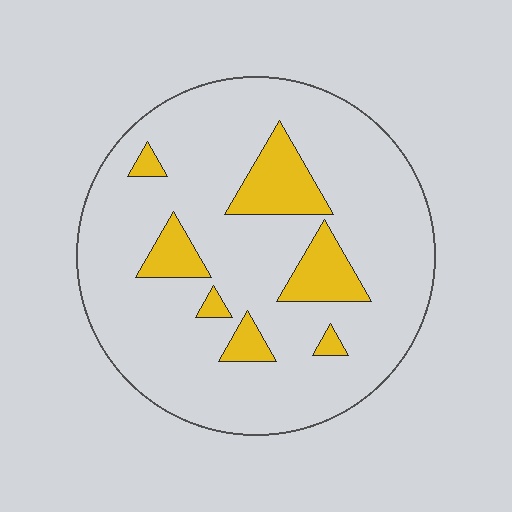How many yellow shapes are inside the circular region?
7.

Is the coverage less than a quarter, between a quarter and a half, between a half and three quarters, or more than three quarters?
Less than a quarter.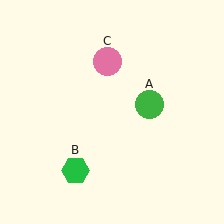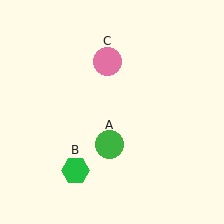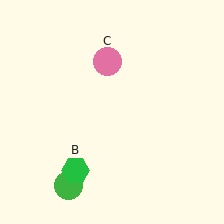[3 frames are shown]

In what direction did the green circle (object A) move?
The green circle (object A) moved down and to the left.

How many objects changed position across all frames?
1 object changed position: green circle (object A).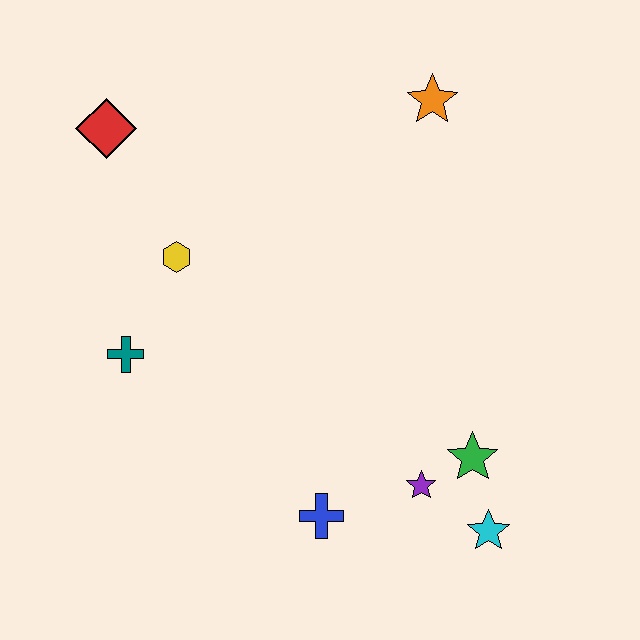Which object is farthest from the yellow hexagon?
The cyan star is farthest from the yellow hexagon.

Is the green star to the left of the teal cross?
No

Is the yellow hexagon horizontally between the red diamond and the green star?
Yes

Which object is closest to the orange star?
The yellow hexagon is closest to the orange star.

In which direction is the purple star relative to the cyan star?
The purple star is to the left of the cyan star.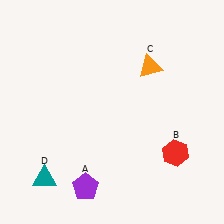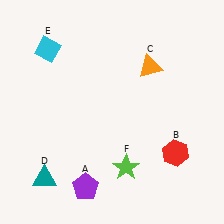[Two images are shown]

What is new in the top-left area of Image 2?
A cyan diamond (E) was added in the top-left area of Image 2.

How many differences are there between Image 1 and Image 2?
There are 2 differences between the two images.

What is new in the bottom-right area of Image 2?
A lime star (F) was added in the bottom-right area of Image 2.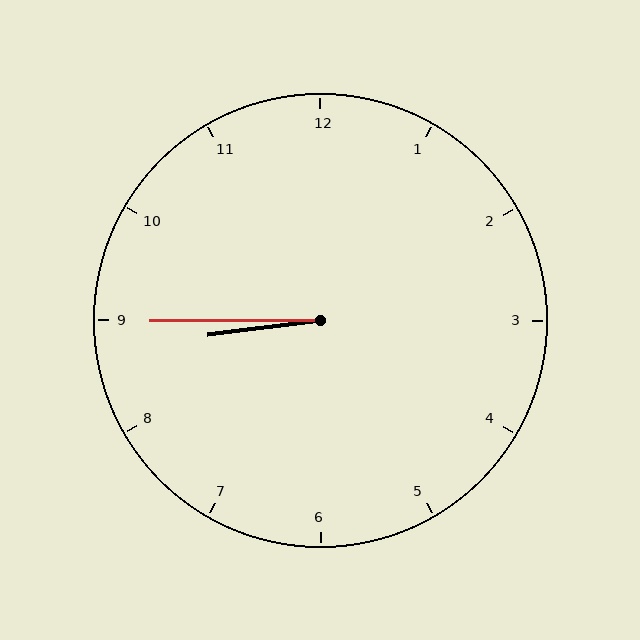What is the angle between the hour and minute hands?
Approximately 8 degrees.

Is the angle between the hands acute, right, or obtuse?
It is acute.